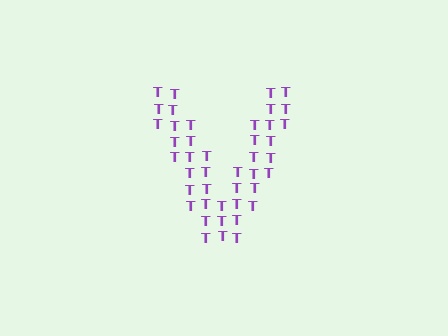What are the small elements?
The small elements are letter T's.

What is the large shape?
The large shape is the letter V.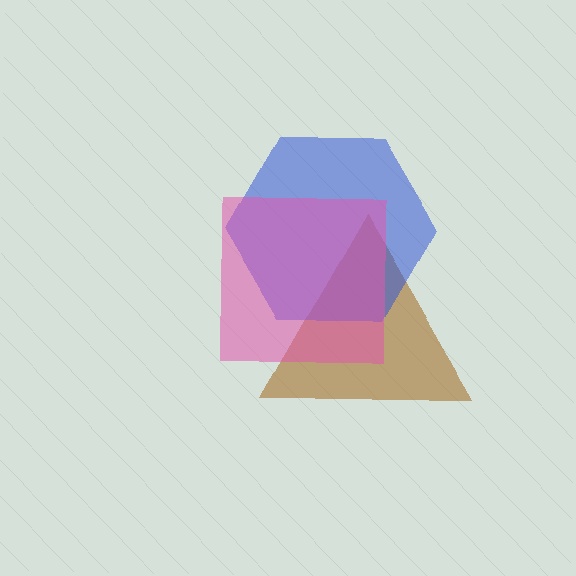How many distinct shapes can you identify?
There are 3 distinct shapes: a brown triangle, a blue hexagon, a pink square.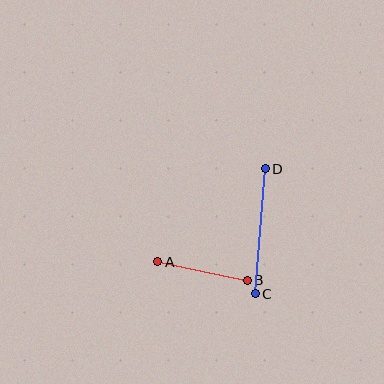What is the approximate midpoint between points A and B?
The midpoint is at approximately (202, 271) pixels.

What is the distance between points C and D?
The distance is approximately 126 pixels.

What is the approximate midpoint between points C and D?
The midpoint is at approximately (260, 231) pixels.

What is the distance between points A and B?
The distance is approximately 91 pixels.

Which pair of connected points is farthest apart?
Points C and D are farthest apart.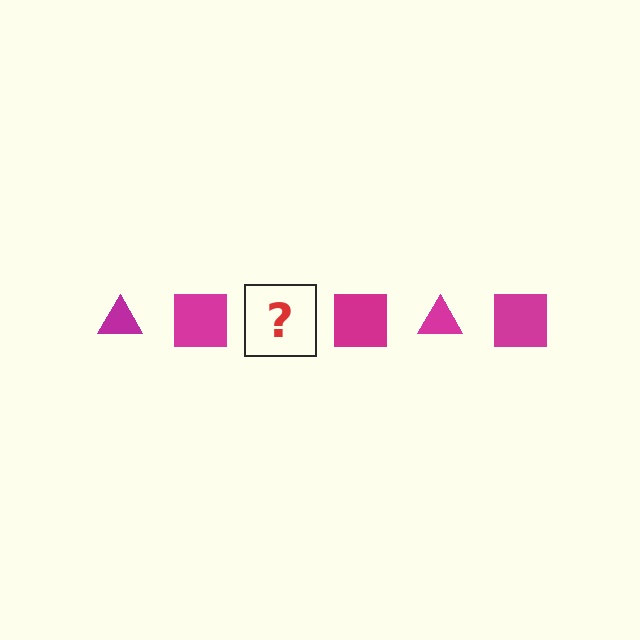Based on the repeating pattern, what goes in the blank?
The blank should be a magenta triangle.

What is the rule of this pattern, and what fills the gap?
The rule is that the pattern cycles through triangle, square shapes in magenta. The gap should be filled with a magenta triangle.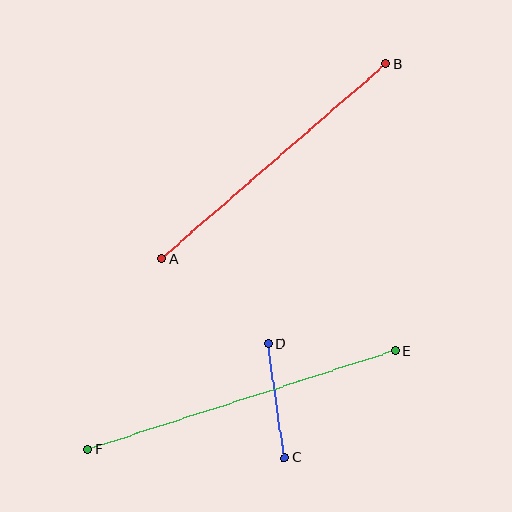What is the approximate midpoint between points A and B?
The midpoint is at approximately (274, 161) pixels.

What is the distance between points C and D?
The distance is approximately 115 pixels.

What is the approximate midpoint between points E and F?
The midpoint is at approximately (241, 400) pixels.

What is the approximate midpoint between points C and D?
The midpoint is at approximately (276, 401) pixels.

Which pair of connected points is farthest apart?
Points E and F are farthest apart.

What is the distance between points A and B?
The distance is approximately 297 pixels.